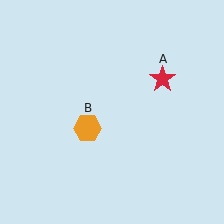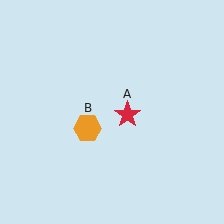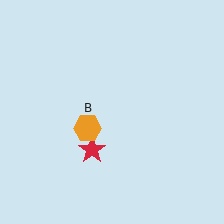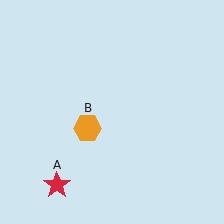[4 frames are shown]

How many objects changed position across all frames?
1 object changed position: red star (object A).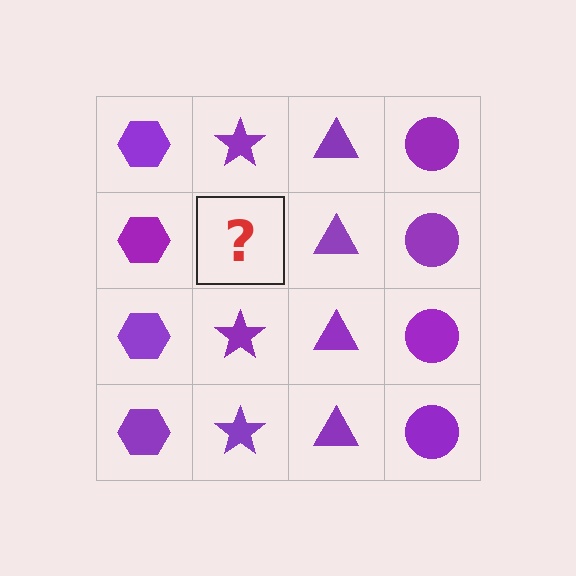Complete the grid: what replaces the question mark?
The question mark should be replaced with a purple star.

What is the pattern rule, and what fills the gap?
The rule is that each column has a consistent shape. The gap should be filled with a purple star.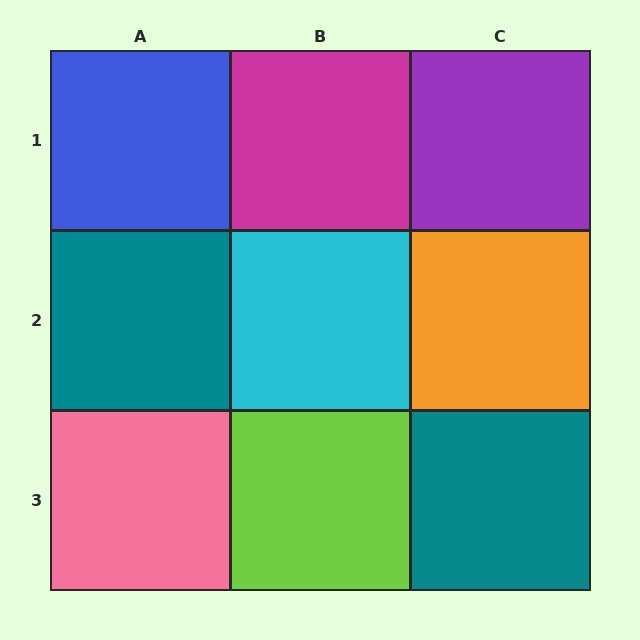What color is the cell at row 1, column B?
Magenta.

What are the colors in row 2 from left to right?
Teal, cyan, orange.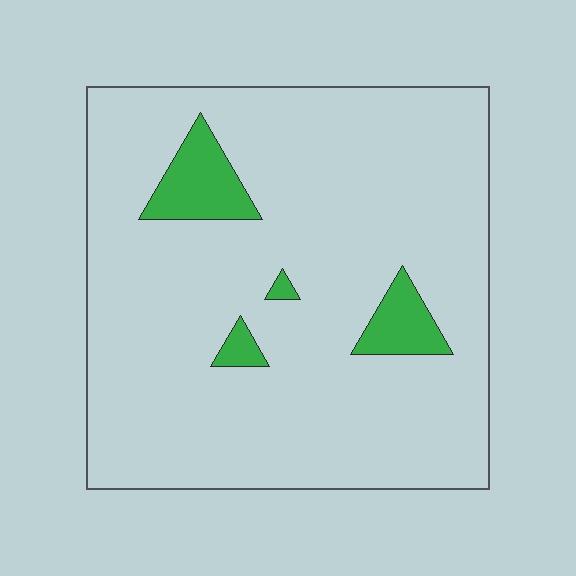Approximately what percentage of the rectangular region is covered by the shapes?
Approximately 10%.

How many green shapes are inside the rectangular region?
4.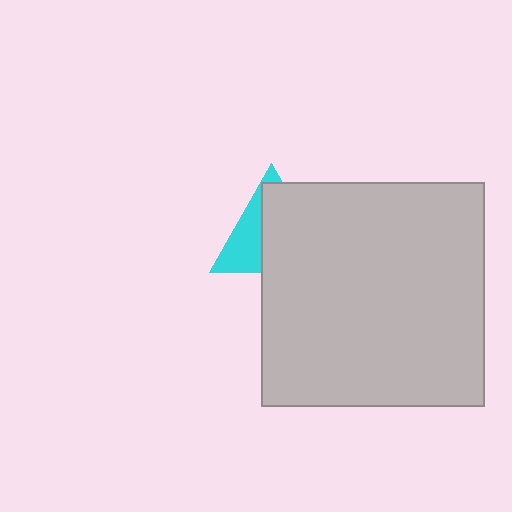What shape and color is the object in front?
The object in front is a light gray square.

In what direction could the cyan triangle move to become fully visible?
The cyan triangle could move left. That would shift it out from behind the light gray square entirely.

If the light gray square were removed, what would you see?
You would see the complete cyan triangle.